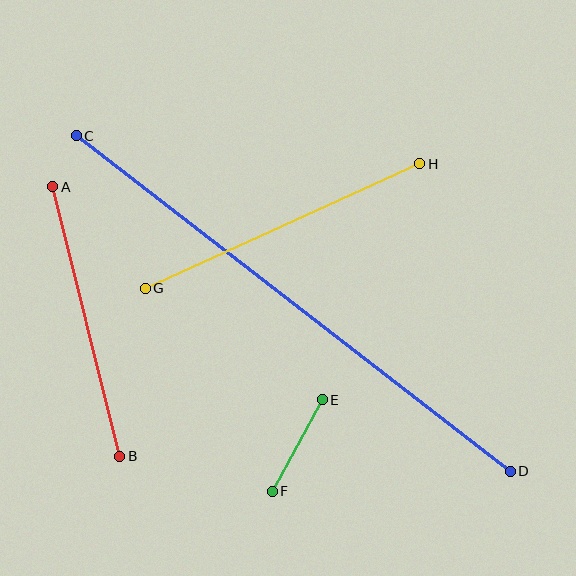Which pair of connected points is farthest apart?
Points C and D are farthest apart.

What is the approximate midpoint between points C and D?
The midpoint is at approximately (293, 303) pixels.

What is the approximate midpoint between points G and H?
The midpoint is at approximately (282, 226) pixels.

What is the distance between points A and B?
The distance is approximately 278 pixels.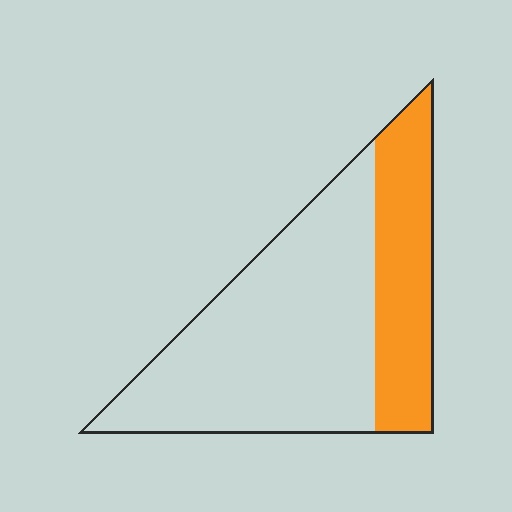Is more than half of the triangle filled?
No.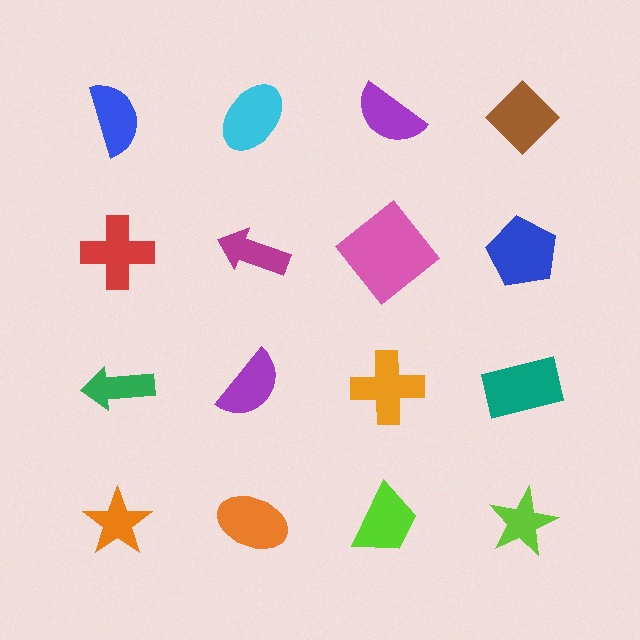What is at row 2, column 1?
A red cross.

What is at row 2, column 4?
A blue pentagon.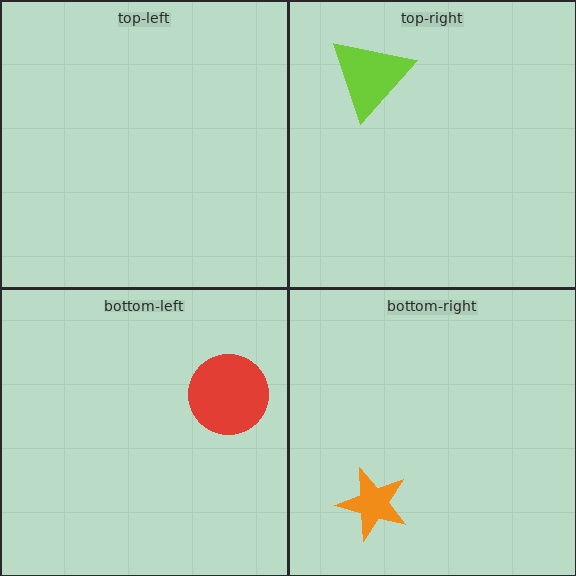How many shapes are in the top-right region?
1.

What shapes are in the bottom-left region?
The red circle.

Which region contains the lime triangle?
The top-right region.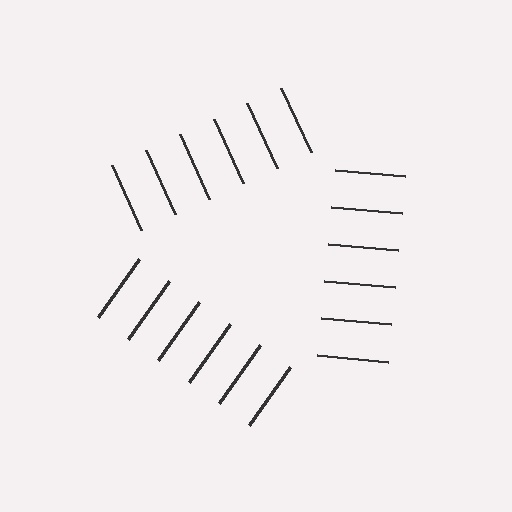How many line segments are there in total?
18 — 6 along each of the 3 edges.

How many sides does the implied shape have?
3 sides — the line-ends trace a triangle.